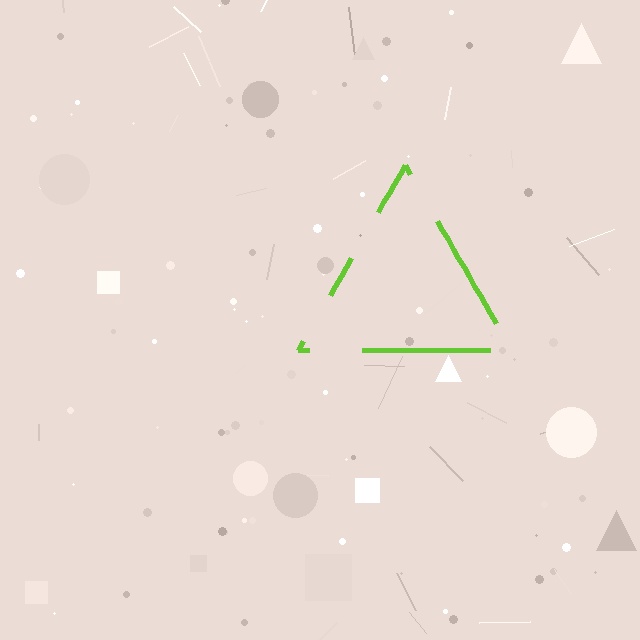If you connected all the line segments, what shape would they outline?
They would outline a triangle.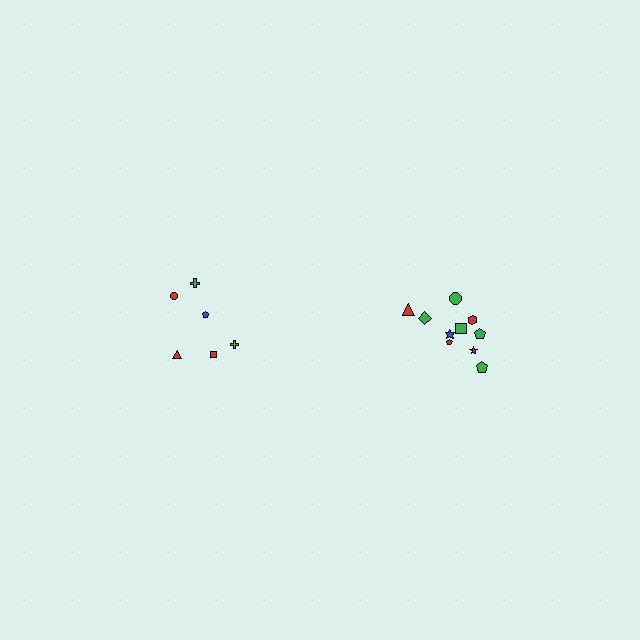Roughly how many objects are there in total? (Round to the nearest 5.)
Roughly 15 objects in total.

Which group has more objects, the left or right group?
The right group.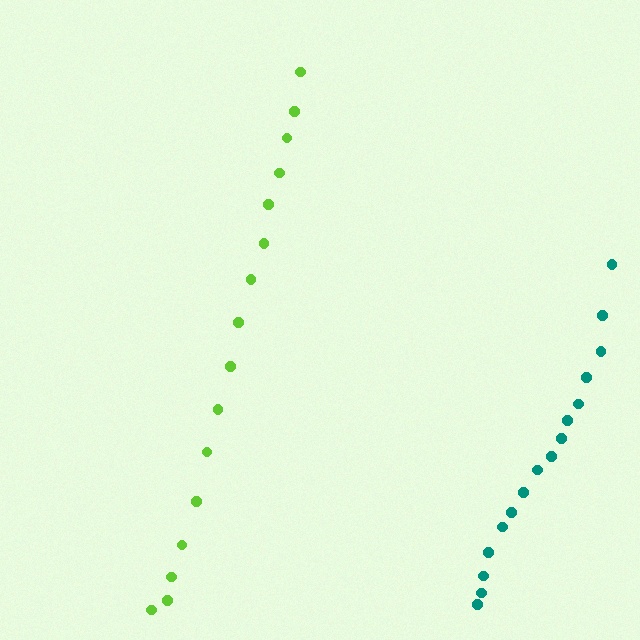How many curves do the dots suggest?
There are 2 distinct paths.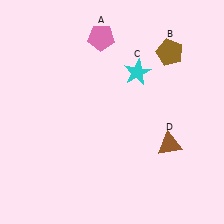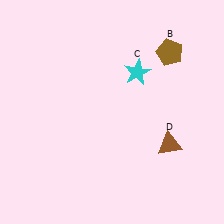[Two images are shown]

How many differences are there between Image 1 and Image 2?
There is 1 difference between the two images.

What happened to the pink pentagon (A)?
The pink pentagon (A) was removed in Image 2. It was in the top-left area of Image 1.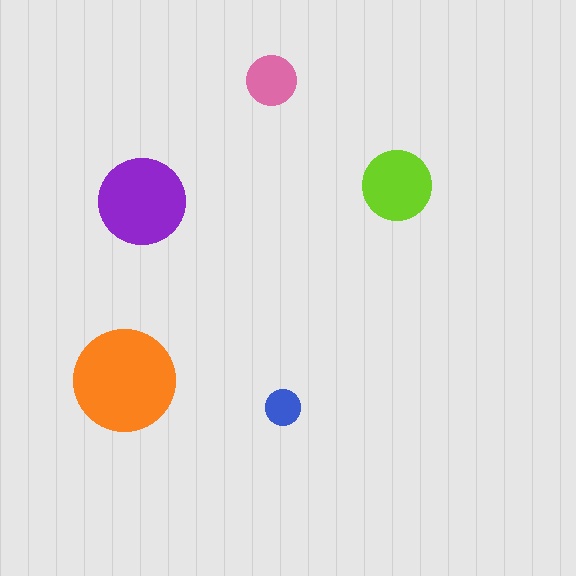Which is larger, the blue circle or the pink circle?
The pink one.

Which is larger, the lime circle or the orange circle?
The orange one.